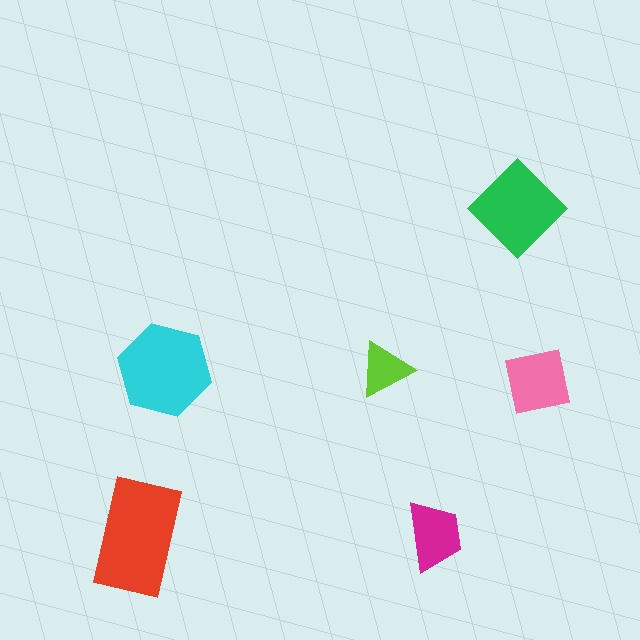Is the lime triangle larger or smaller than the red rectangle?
Smaller.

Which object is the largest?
The red rectangle.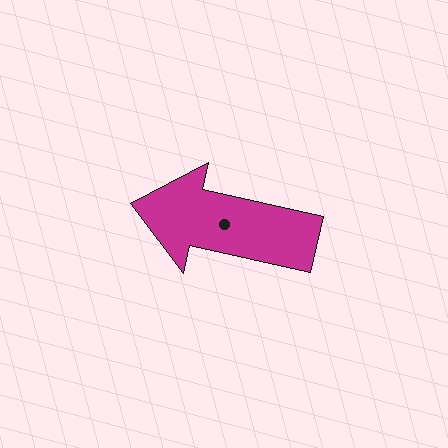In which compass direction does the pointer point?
West.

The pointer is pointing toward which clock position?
Roughly 9 o'clock.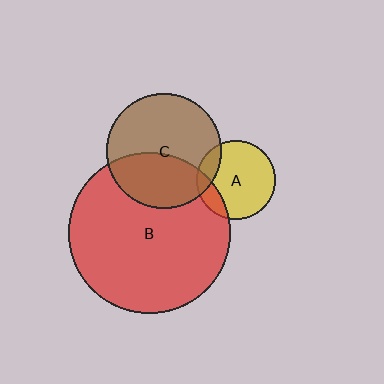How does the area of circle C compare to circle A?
Approximately 2.1 times.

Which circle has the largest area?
Circle B (red).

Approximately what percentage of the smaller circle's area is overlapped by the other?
Approximately 40%.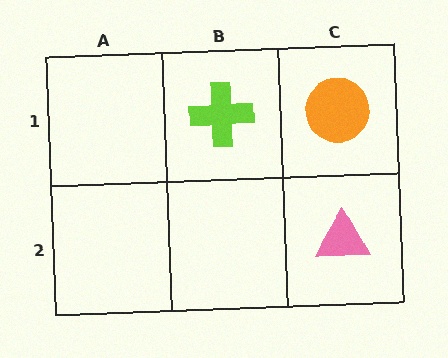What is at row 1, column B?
A lime cross.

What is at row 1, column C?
An orange circle.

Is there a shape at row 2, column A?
No, that cell is empty.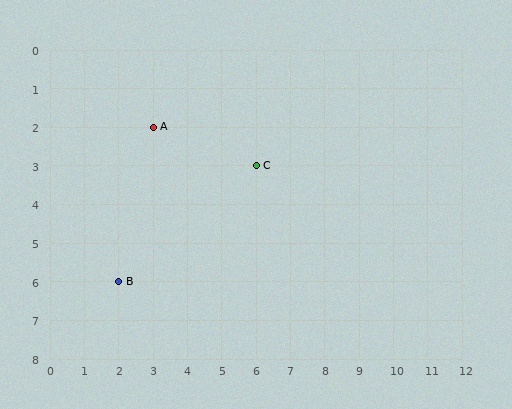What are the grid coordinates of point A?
Point A is at grid coordinates (3, 2).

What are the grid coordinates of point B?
Point B is at grid coordinates (2, 6).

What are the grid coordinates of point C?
Point C is at grid coordinates (6, 3).